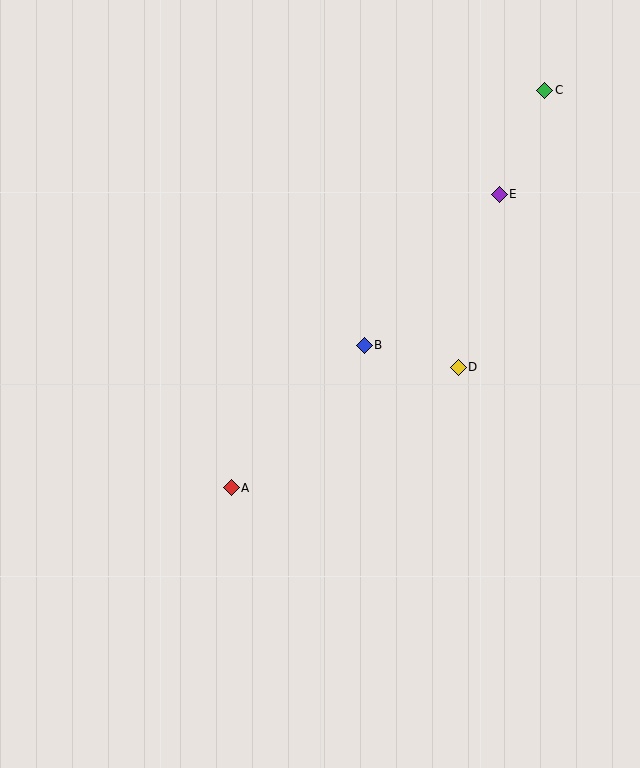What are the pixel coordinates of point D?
Point D is at (458, 367).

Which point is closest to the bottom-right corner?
Point D is closest to the bottom-right corner.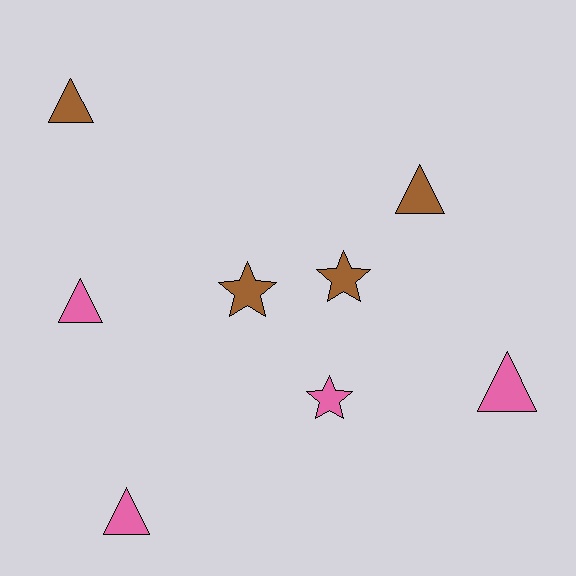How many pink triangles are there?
There are 3 pink triangles.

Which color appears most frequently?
Brown, with 4 objects.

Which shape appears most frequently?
Triangle, with 5 objects.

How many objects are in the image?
There are 8 objects.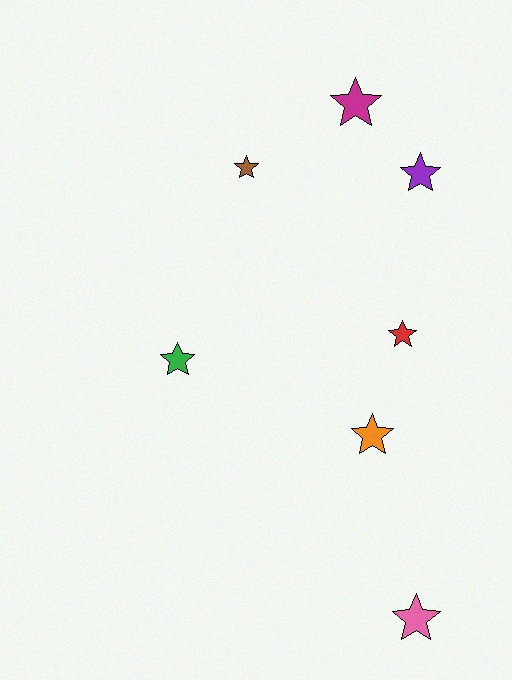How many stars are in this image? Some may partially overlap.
There are 7 stars.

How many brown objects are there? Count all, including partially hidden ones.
There is 1 brown object.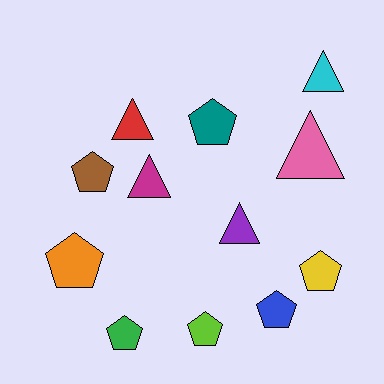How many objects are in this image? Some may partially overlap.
There are 12 objects.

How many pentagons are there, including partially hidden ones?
There are 7 pentagons.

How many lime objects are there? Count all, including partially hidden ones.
There is 1 lime object.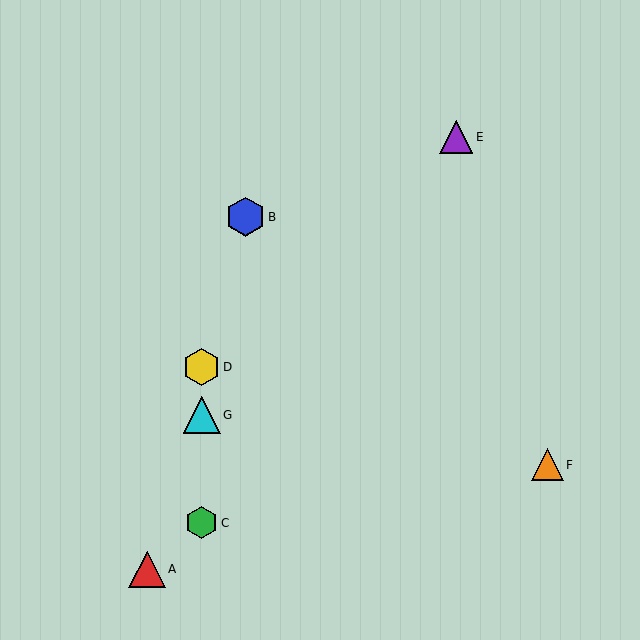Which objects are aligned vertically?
Objects C, D, G are aligned vertically.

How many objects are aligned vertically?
3 objects (C, D, G) are aligned vertically.